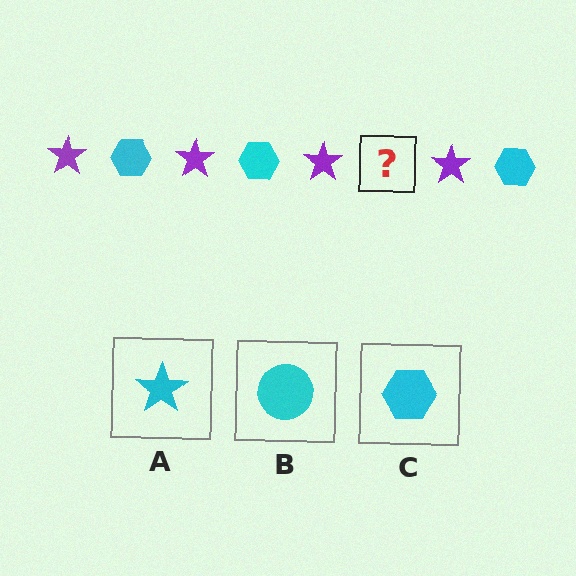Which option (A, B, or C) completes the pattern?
C.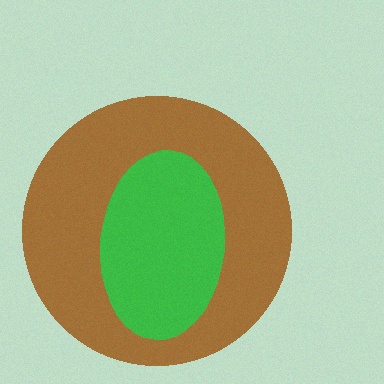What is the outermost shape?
The brown circle.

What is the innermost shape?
The green ellipse.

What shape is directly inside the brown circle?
The green ellipse.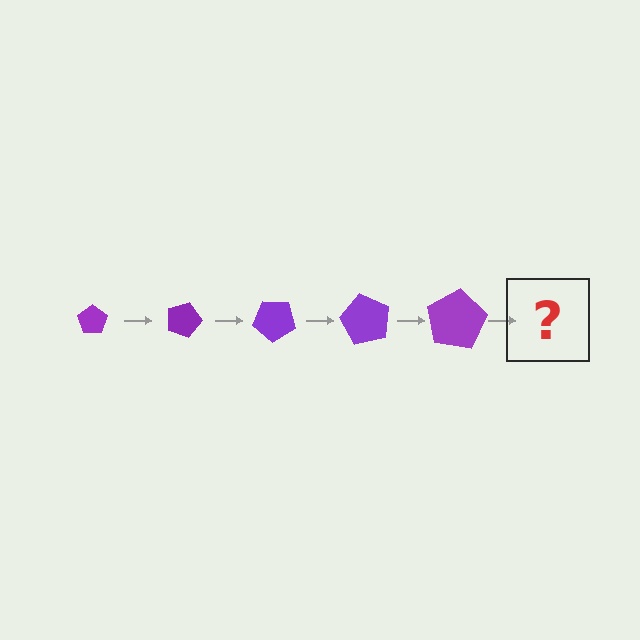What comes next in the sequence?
The next element should be a pentagon, larger than the previous one and rotated 100 degrees from the start.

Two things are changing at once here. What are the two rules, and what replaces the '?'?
The two rules are that the pentagon grows larger each step and it rotates 20 degrees each step. The '?' should be a pentagon, larger than the previous one and rotated 100 degrees from the start.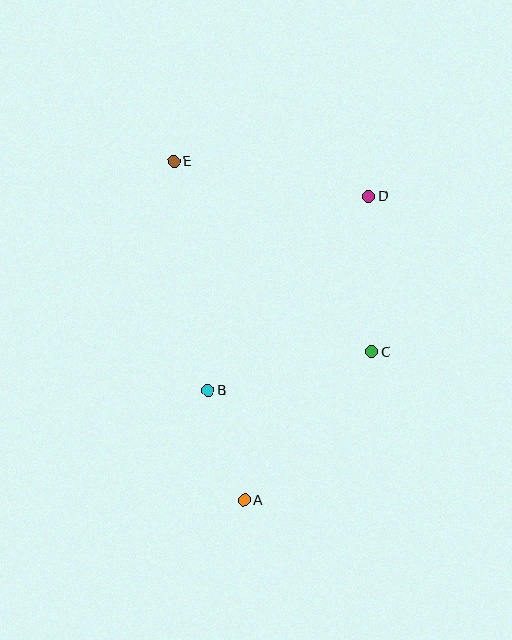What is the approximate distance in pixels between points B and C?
The distance between B and C is approximately 168 pixels.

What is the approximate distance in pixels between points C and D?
The distance between C and D is approximately 155 pixels.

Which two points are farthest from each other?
Points A and E are farthest from each other.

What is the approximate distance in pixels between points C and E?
The distance between C and E is approximately 275 pixels.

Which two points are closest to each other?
Points A and B are closest to each other.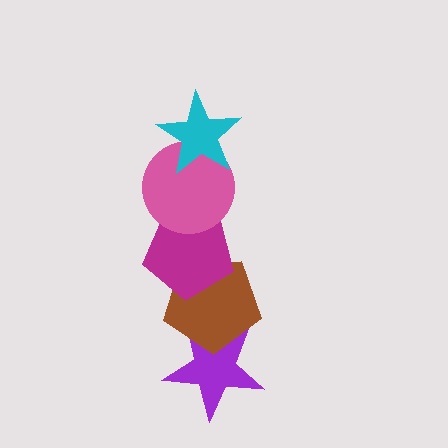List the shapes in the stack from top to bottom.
From top to bottom: the cyan star, the pink circle, the magenta pentagon, the brown pentagon, the purple star.